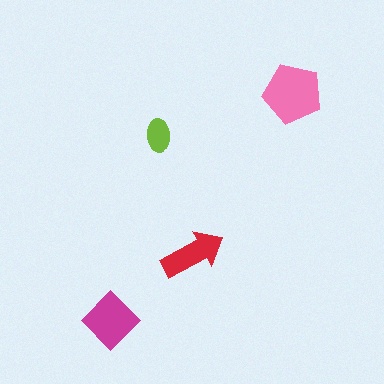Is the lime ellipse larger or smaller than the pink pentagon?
Smaller.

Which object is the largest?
The pink pentagon.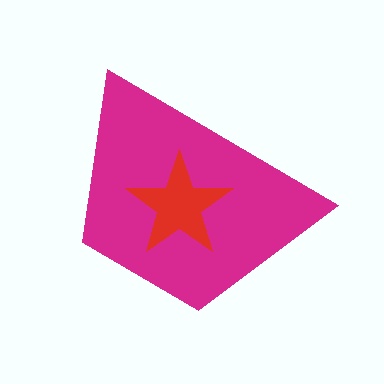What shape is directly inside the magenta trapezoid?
The red star.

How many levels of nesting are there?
2.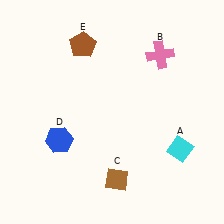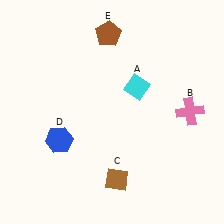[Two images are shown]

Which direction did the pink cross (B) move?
The pink cross (B) moved down.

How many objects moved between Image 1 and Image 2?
3 objects moved between the two images.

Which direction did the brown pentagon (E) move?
The brown pentagon (E) moved right.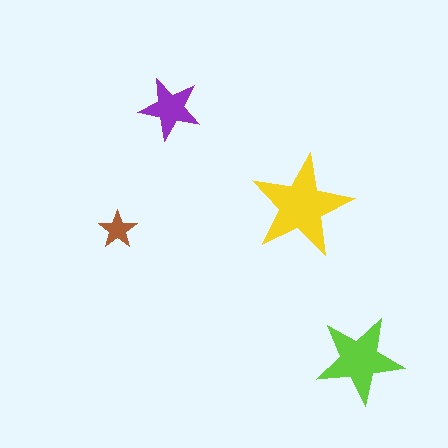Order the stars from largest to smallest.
the yellow one, the lime one, the purple one, the brown one.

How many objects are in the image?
There are 4 objects in the image.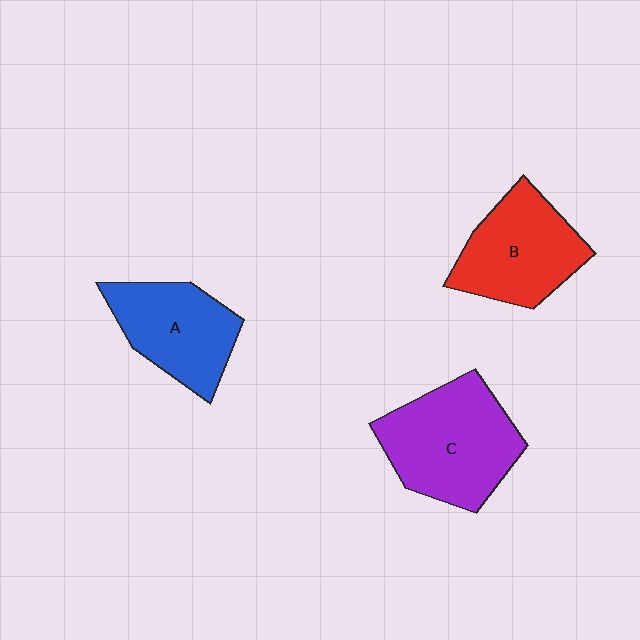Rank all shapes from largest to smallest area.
From largest to smallest: C (purple), B (red), A (blue).